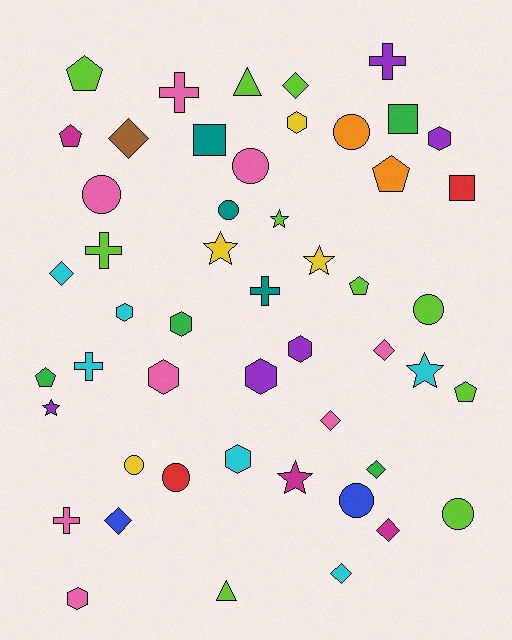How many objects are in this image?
There are 50 objects.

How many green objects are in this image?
There are 4 green objects.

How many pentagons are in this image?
There are 6 pentagons.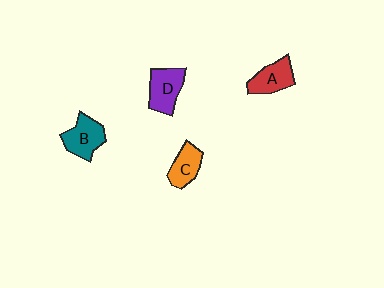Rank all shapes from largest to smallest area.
From largest to smallest: D (purple), B (teal), A (red), C (orange).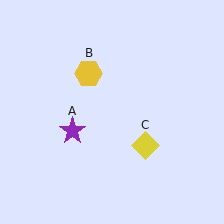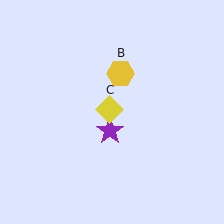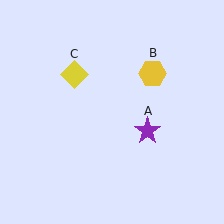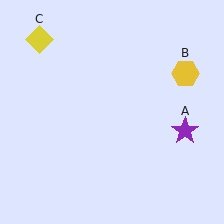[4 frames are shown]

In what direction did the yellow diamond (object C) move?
The yellow diamond (object C) moved up and to the left.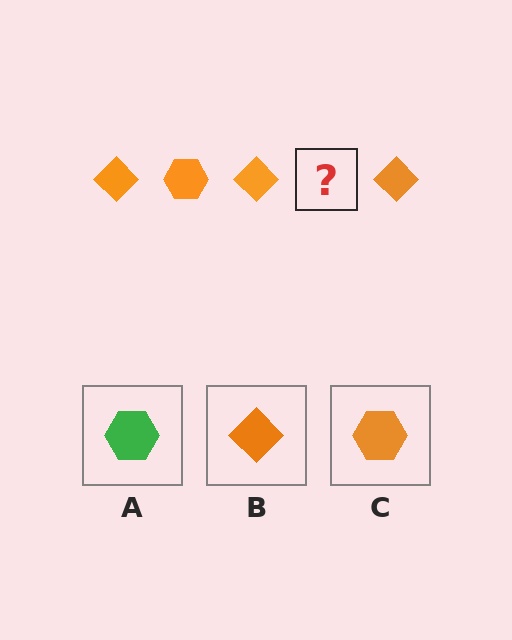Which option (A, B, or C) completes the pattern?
C.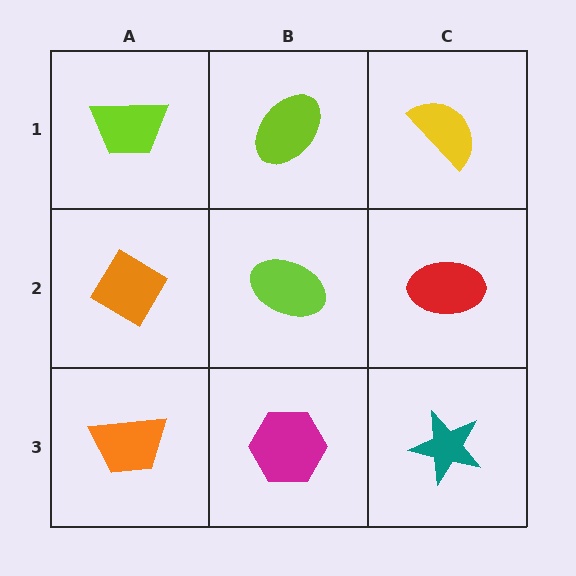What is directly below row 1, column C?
A red ellipse.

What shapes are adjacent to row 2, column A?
A lime trapezoid (row 1, column A), an orange trapezoid (row 3, column A), a lime ellipse (row 2, column B).